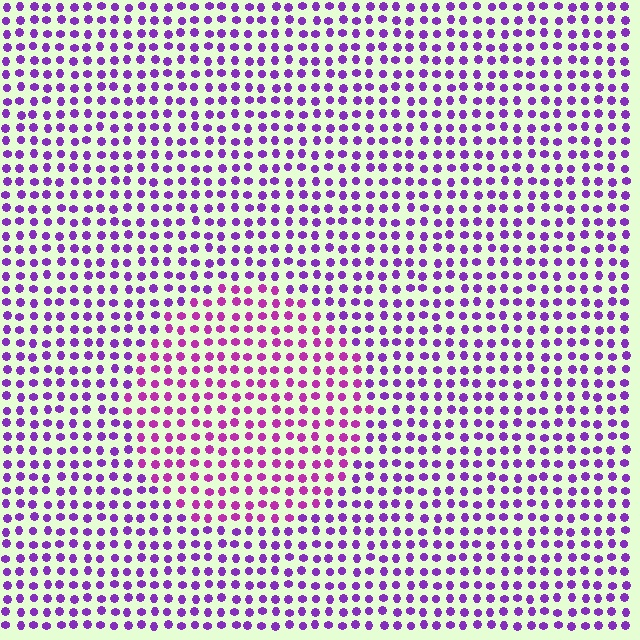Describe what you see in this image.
The image is filled with small purple elements in a uniform arrangement. A circle-shaped region is visible where the elements are tinted to a slightly different hue, forming a subtle color boundary.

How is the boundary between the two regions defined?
The boundary is defined purely by a slight shift in hue (about 29 degrees). Spacing, size, and orientation are identical on both sides.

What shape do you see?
I see a circle.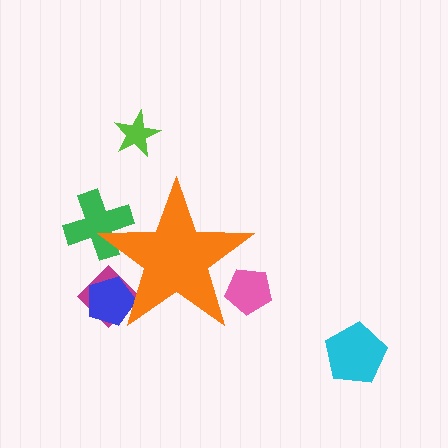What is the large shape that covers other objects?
An orange star.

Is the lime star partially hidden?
No, the lime star is fully visible.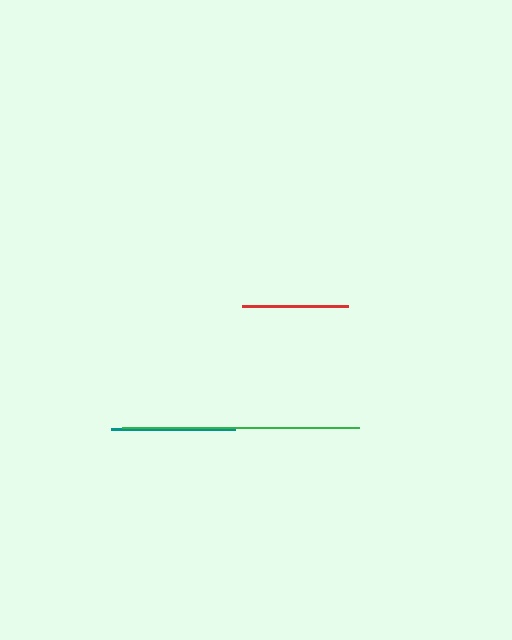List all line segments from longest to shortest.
From longest to shortest: green, teal, red.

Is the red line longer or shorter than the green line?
The green line is longer than the red line.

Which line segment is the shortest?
The red line is the shortest at approximately 106 pixels.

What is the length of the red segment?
The red segment is approximately 106 pixels long.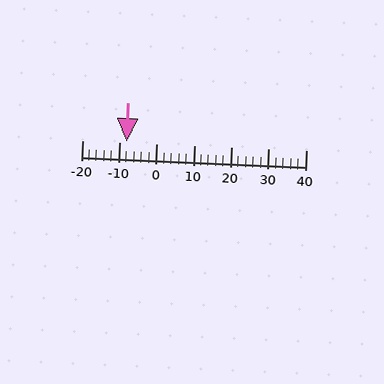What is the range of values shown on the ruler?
The ruler shows values from -20 to 40.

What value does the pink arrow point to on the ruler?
The pink arrow points to approximately -8.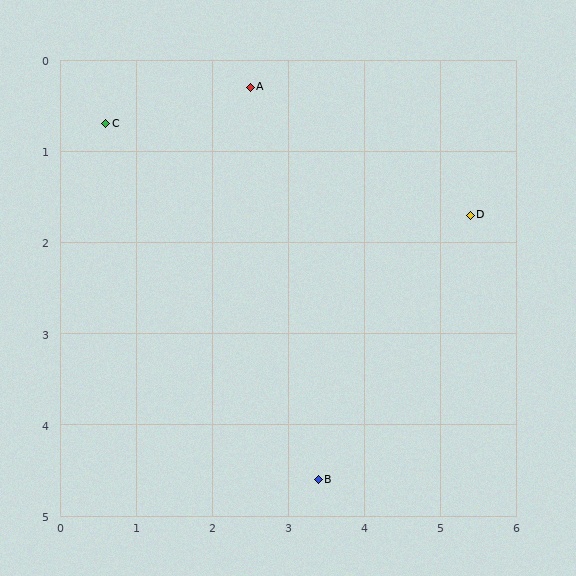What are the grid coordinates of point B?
Point B is at approximately (3.4, 4.6).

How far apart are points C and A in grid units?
Points C and A are about 1.9 grid units apart.